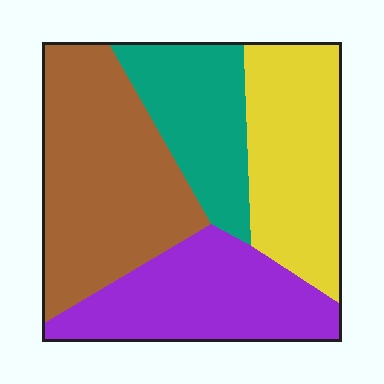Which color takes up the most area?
Brown, at roughly 35%.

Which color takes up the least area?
Teal, at roughly 20%.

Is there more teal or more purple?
Purple.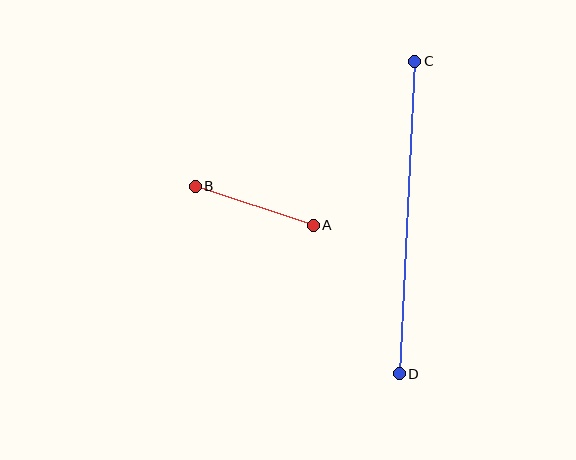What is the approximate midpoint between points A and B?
The midpoint is at approximately (254, 206) pixels.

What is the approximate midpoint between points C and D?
The midpoint is at approximately (407, 217) pixels.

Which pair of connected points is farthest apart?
Points C and D are farthest apart.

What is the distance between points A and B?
The distance is approximately 124 pixels.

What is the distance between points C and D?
The distance is approximately 313 pixels.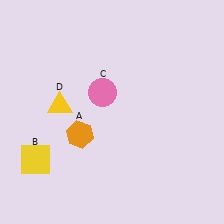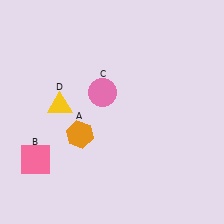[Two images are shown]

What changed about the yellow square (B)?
In Image 1, B is yellow. In Image 2, it changed to pink.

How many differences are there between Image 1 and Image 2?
There is 1 difference between the two images.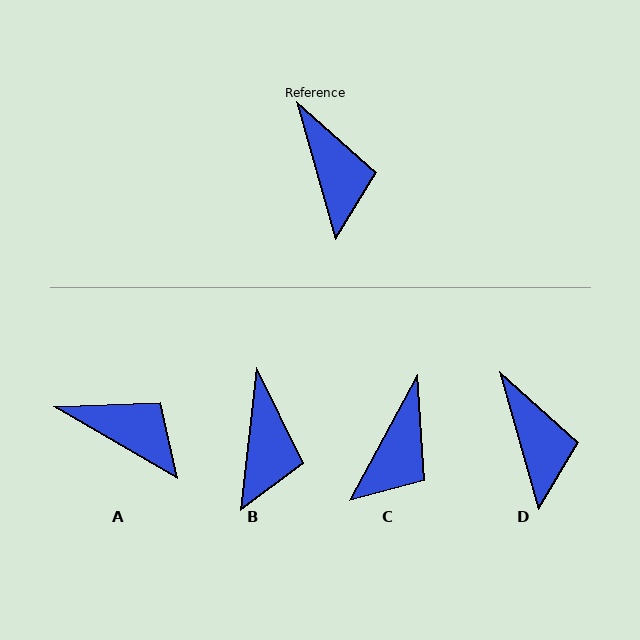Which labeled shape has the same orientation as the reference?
D.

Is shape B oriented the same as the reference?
No, it is off by about 22 degrees.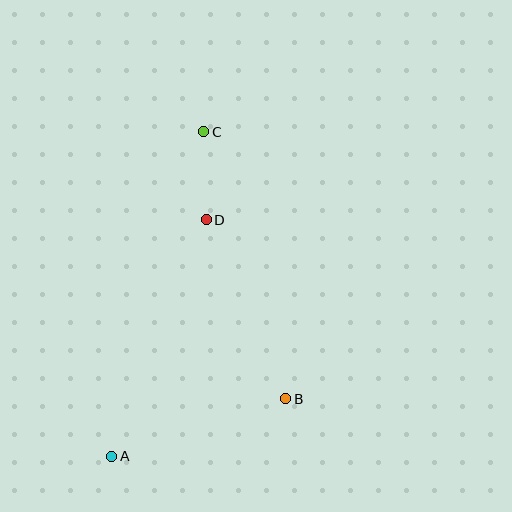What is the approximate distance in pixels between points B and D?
The distance between B and D is approximately 196 pixels.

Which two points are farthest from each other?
Points A and C are farthest from each other.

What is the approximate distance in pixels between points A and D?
The distance between A and D is approximately 255 pixels.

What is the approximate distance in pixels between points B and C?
The distance between B and C is approximately 279 pixels.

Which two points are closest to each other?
Points C and D are closest to each other.